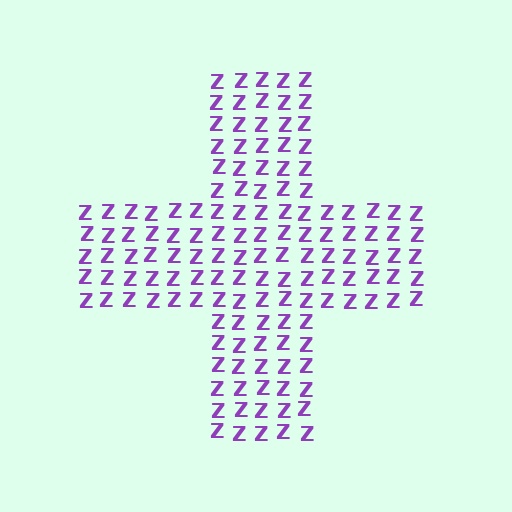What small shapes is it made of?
It is made of small letter Z's.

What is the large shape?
The large shape is a cross.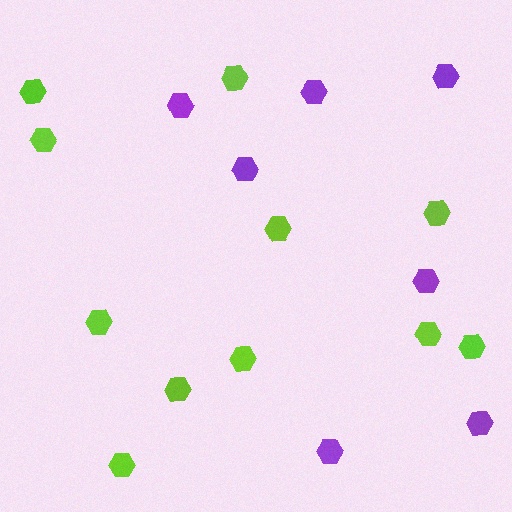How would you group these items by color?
There are 2 groups: one group of lime hexagons (11) and one group of purple hexagons (7).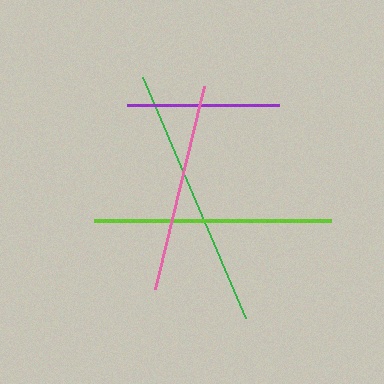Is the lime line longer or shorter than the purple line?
The lime line is longer than the purple line.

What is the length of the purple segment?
The purple segment is approximately 152 pixels long.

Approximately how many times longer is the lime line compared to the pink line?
The lime line is approximately 1.1 times the length of the pink line.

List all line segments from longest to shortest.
From longest to shortest: green, lime, pink, purple.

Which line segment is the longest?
The green line is the longest at approximately 262 pixels.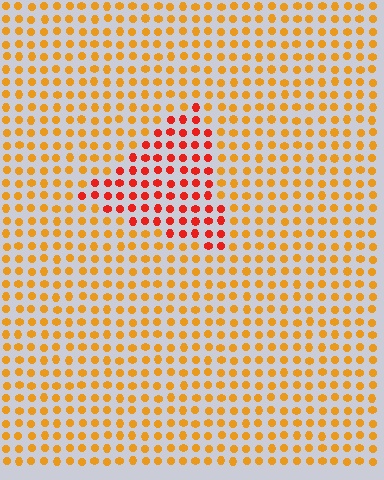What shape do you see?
I see a triangle.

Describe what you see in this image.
The image is filled with small orange elements in a uniform arrangement. A triangle-shaped region is visible where the elements are tinted to a slightly different hue, forming a subtle color boundary.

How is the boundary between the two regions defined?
The boundary is defined purely by a slight shift in hue (about 36 degrees). Spacing, size, and orientation are identical on both sides.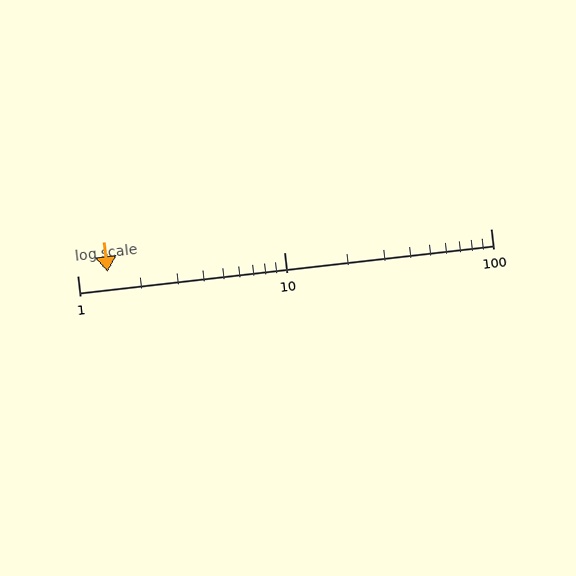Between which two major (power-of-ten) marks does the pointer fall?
The pointer is between 1 and 10.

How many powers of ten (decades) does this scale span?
The scale spans 2 decades, from 1 to 100.